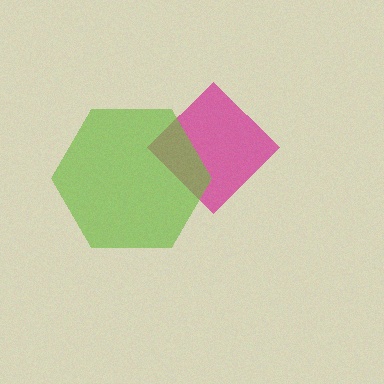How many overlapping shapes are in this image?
There are 2 overlapping shapes in the image.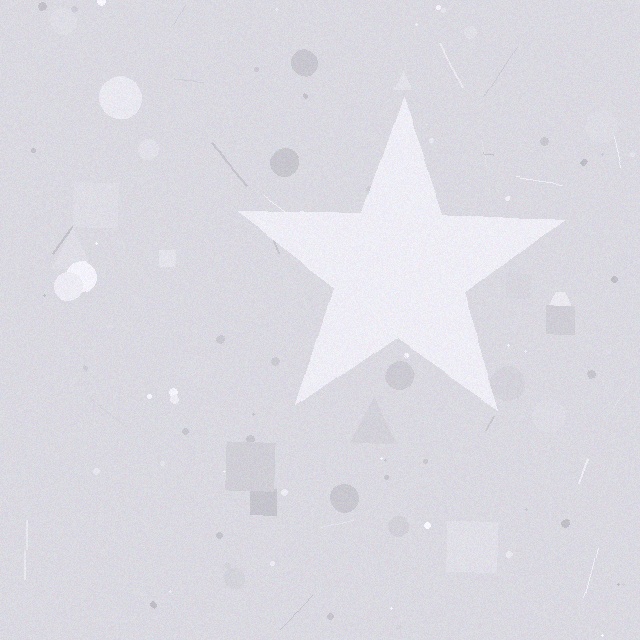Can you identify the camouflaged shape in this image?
The camouflaged shape is a star.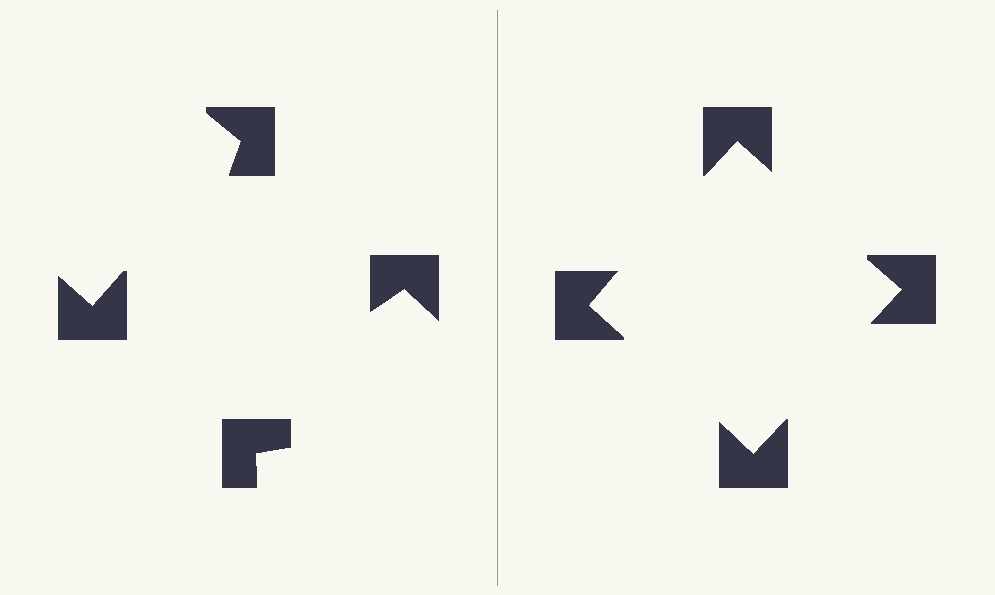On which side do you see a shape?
An illusory square appears on the right side. On the left side the wedge cuts are rotated, so no coherent shape forms.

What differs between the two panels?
The notched squares are positioned identically on both sides; only the wedge orientations differ. On the right they align to a square; on the left they are misaligned.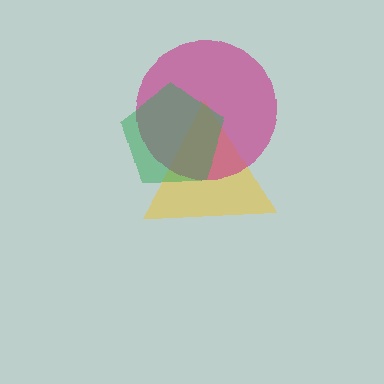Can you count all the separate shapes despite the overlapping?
Yes, there are 3 separate shapes.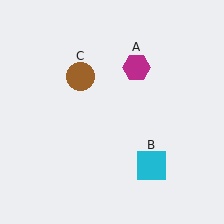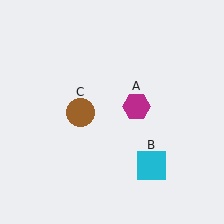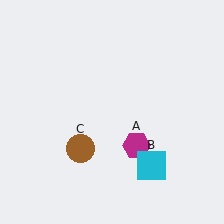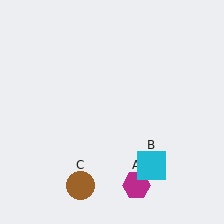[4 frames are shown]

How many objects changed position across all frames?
2 objects changed position: magenta hexagon (object A), brown circle (object C).